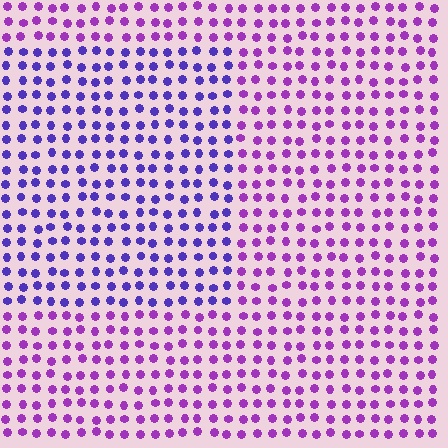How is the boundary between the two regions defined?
The boundary is defined purely by a slight shift in hue (about 36 degrees). Spacing, size, and orientation are identical on both sides.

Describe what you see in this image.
The image is filled with small purple elements in a uniform arrangement. A rectangle-shaped region is visible where the elements are tinted to a slightly different hue, forming a subtle color boundary.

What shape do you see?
I see a rectangle.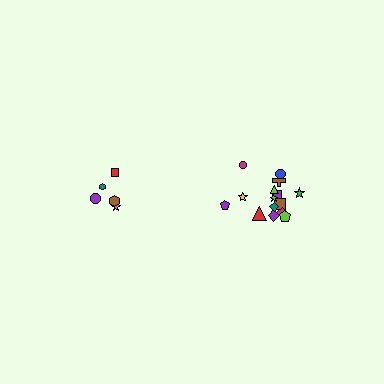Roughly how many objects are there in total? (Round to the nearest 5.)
Roughly 20 objects in total.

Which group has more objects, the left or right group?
The right group.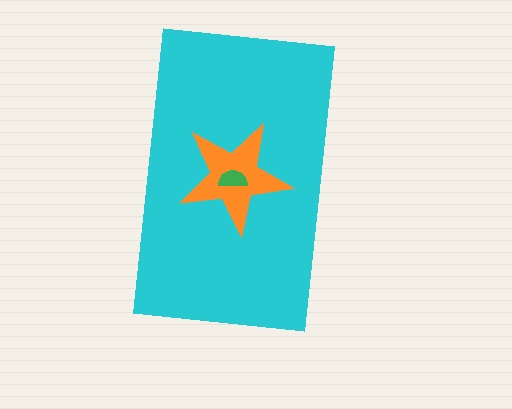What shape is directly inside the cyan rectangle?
The orange star.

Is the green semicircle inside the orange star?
Yes.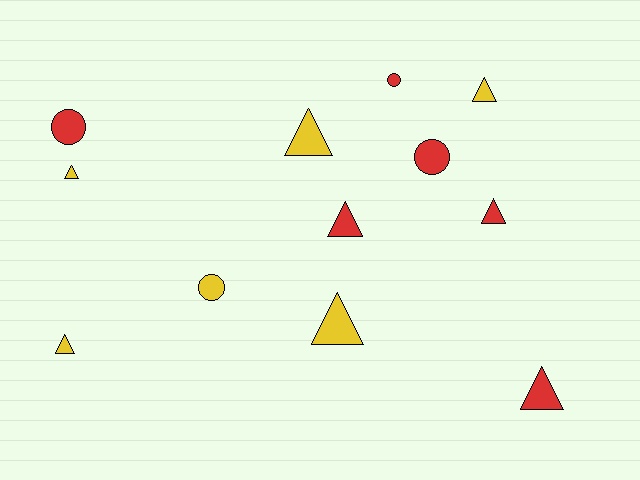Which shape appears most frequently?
Triangle, with 8 objects.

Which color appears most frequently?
Red, with 6 objects.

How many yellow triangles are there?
There are 5 yellow triangles.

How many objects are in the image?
There are 12 objects.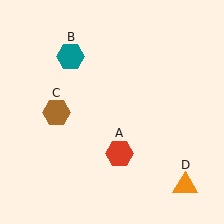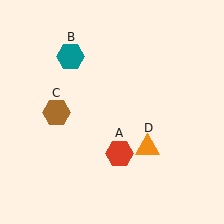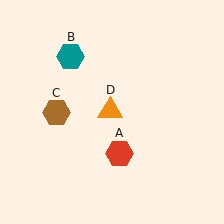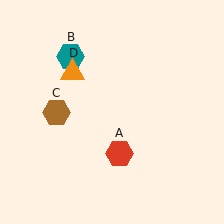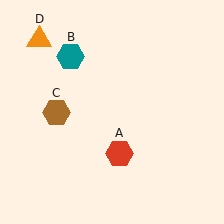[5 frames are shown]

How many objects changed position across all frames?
1 object changed position: orange triangle (object D).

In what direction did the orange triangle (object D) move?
The orange triangle (object D) moved up and to the left.